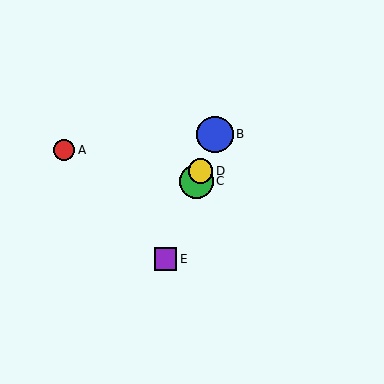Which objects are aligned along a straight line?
Objects B, C, D, E are aligned along a straight line.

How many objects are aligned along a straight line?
4 objects (B, C, D, E) are aligned along a straight line.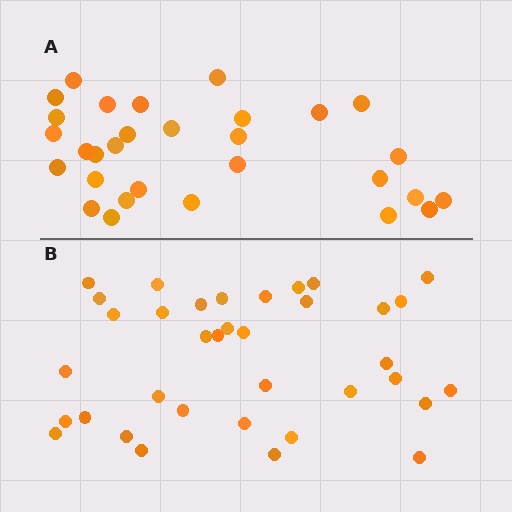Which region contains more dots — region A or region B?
Region B (the bottom region) has more dots.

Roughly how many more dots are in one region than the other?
Region B has about 6 more dots than region A.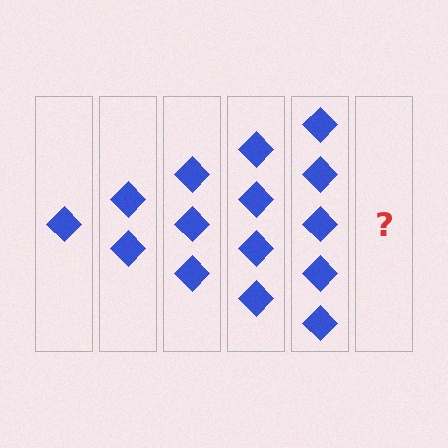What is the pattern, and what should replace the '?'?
The pattern is that each step adds one more diamond. The '?' should be 6 diamonds.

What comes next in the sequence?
The next element should be 6 diamonds.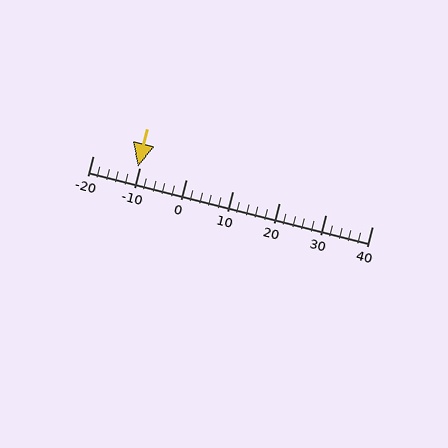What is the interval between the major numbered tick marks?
The major tick marks are spaced 10 units apart.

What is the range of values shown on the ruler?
The ruler shows values from -20 to 40.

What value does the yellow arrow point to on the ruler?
The yellow arrow points to approximately -10.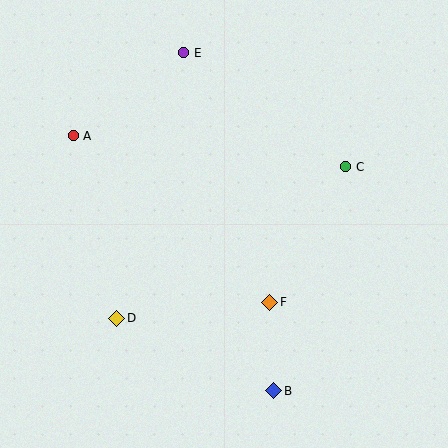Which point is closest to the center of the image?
Point F at (270, 302) is closest to the center.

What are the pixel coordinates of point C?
Point C is at (346, 167).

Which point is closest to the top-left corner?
Point A is closest to the top-left corner.